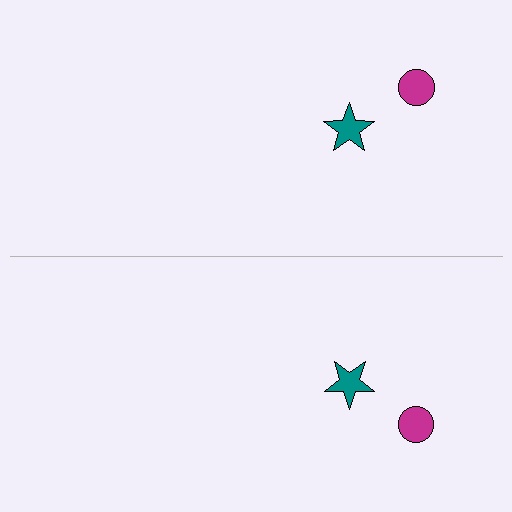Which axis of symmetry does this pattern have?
The pattern has a horizontal axis of symmetry running through the center of the image.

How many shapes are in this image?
There are 4 shapes in this image.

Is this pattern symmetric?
Yes, this pattern has bilateral (reflection) symmetry.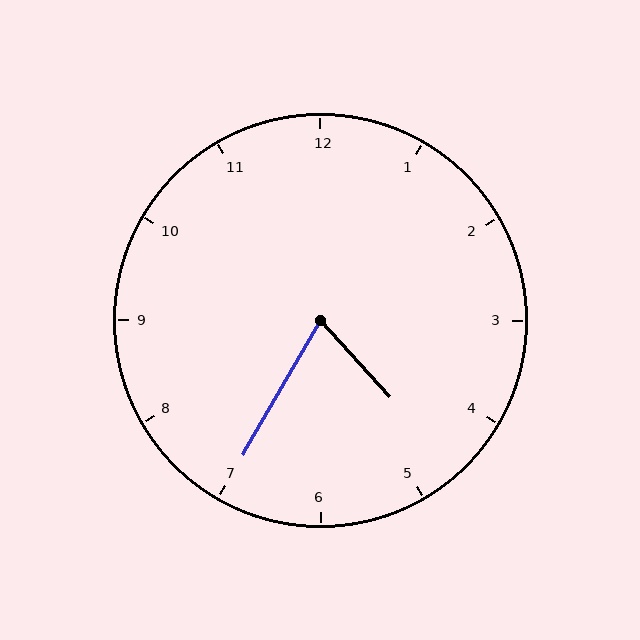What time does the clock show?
4:35.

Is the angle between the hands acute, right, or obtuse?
It is acute.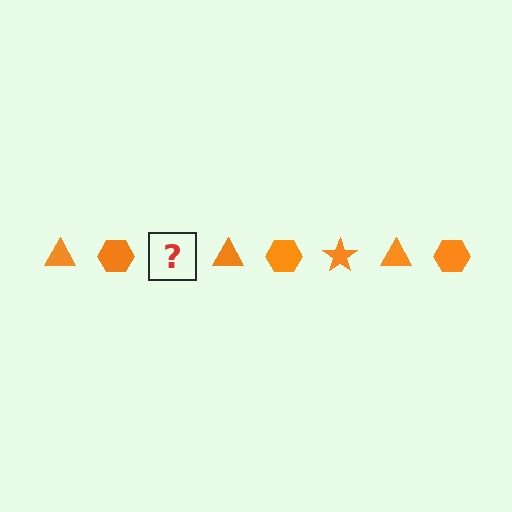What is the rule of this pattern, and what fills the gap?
The rule is that the pattern cycles through triangle, hexagon, star shapes in orange. The gap should be filled with an orange star.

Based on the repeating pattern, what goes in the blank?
The blank should be an orange star.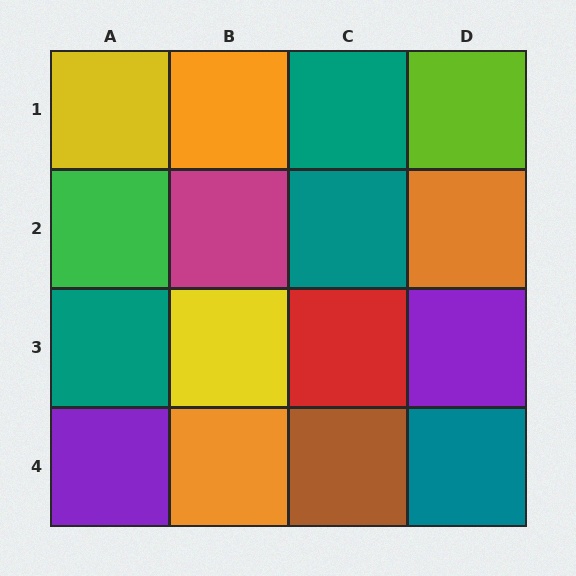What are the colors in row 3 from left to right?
Teal, yellow, red, purple.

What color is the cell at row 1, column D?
Lime.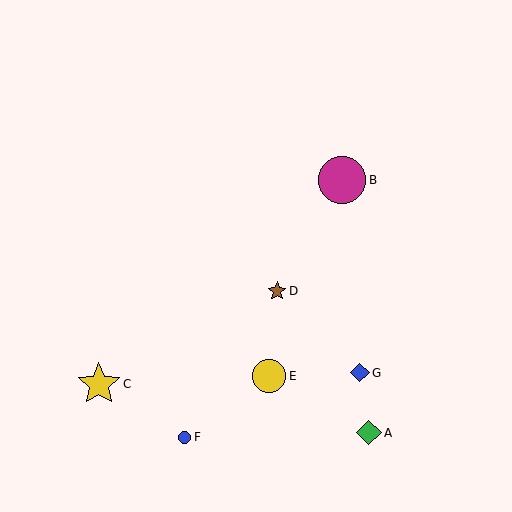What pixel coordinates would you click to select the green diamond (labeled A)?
Click at (369, 433) to select the green diamond A.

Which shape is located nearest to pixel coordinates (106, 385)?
The yellow star (labeled C) at (99, 384) is nearest to that location.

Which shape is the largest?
The magenta circle (labeled B) is the largest.